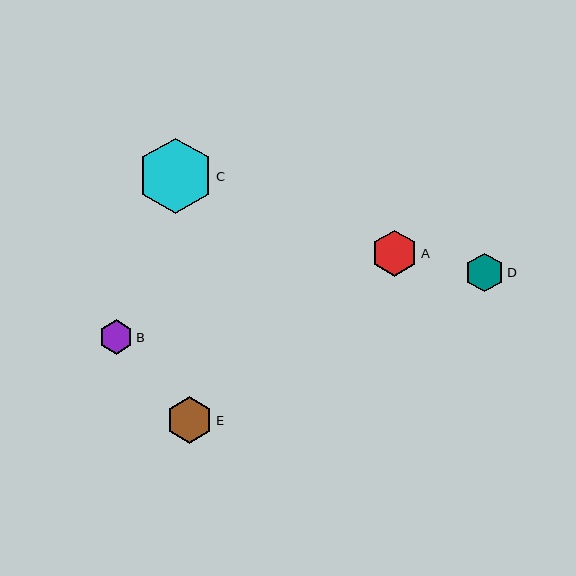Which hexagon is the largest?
Hexagon C is the largest with a size of approximately 76 pixels.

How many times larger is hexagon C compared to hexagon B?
Hexagon C is approximately 2.2 times the size of hexagon B.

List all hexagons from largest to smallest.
From largest to smallest: C, E, A, D, B.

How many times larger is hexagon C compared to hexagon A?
Hexagon C is approximately 1.7 times the size of hexagon A.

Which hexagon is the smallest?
Hexagon B is the smallest with a size of approximately 34 pixels.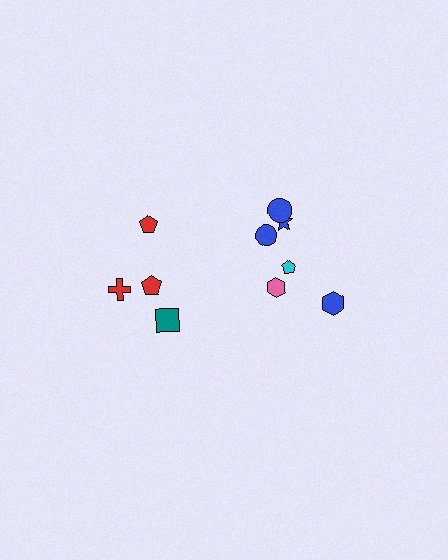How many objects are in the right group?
There are 6 objects.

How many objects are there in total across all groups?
There are 10 objects.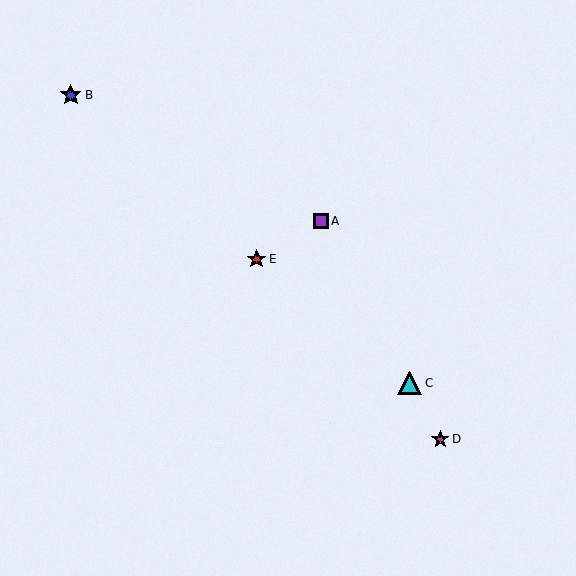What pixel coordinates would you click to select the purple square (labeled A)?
Click at (321, 221) to select the purple square A.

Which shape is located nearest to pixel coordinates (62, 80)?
The blue star (labeled B) at (71, 95) is nearest to that location.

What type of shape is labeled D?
Shape D is a magenta star.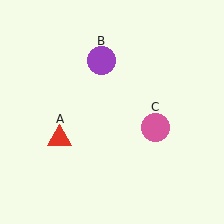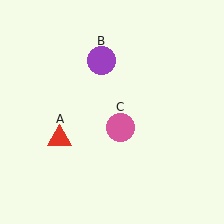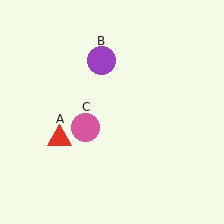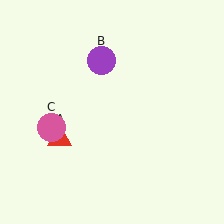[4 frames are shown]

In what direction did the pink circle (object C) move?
The pink circle (object C) moved left.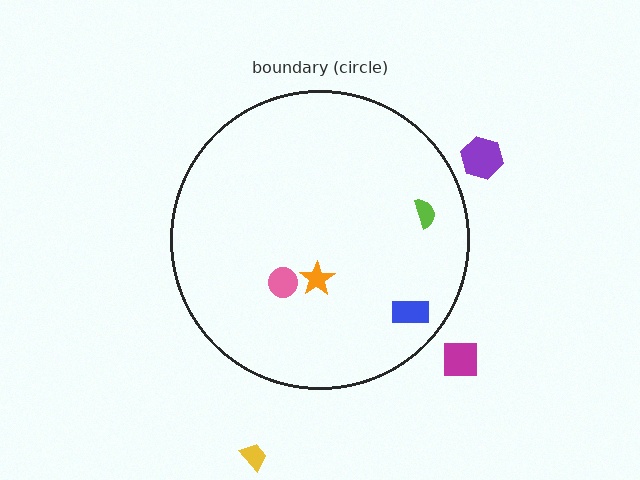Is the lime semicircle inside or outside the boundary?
Inside.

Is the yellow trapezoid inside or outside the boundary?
Outside.